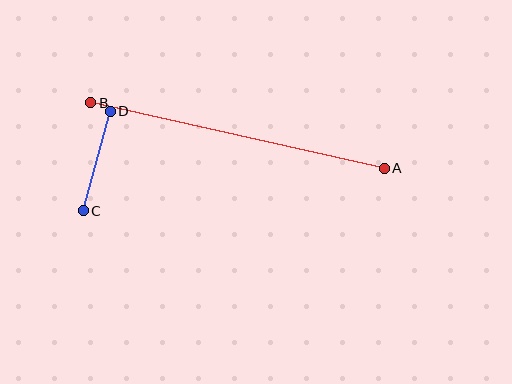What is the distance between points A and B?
The distance is approximately 301 pixels.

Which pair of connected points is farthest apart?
Points A and B are farthest apart.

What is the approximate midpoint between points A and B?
The midpoint is at approximately (238, 136) pixels.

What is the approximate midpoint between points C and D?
The midpoint is at approximately (97, 161) pixels.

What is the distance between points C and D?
The distance is approximately 103 pixels.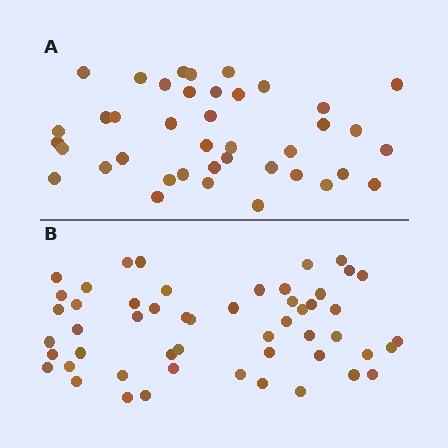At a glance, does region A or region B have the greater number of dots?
Region B (the bottom region) has more dots.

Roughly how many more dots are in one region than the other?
Region B has roughly 12 or so more dots than region A.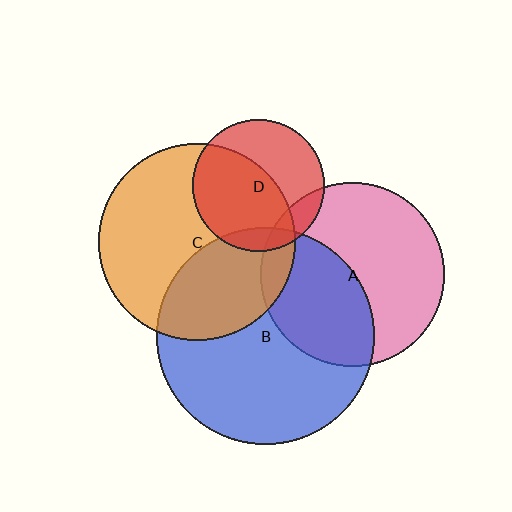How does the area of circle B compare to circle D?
Approximately 2.7 times.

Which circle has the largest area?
Circle B (blue).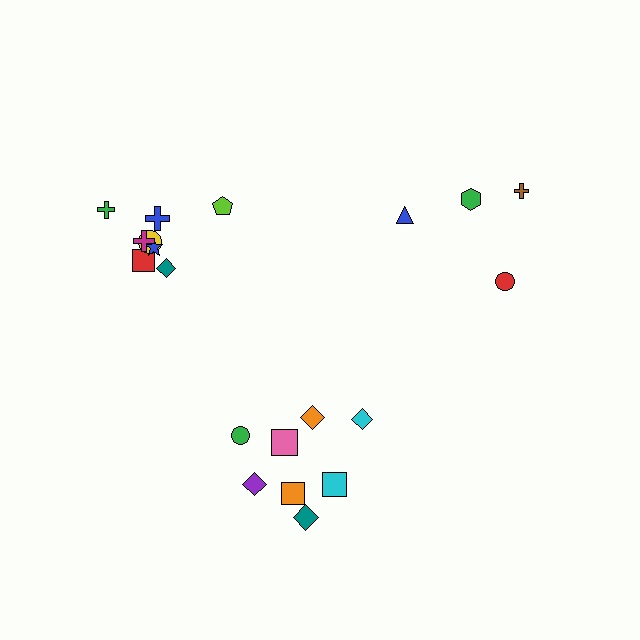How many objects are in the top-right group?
There are 4 objects.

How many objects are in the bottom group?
There are 8 objects.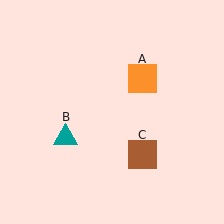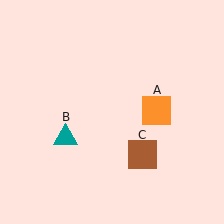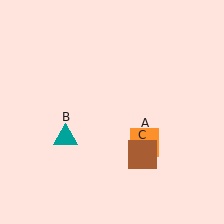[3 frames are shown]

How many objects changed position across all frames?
1 object changed position: orange square (object A).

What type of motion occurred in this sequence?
The orange square (object A) rotated clockwise around the center of the scene.